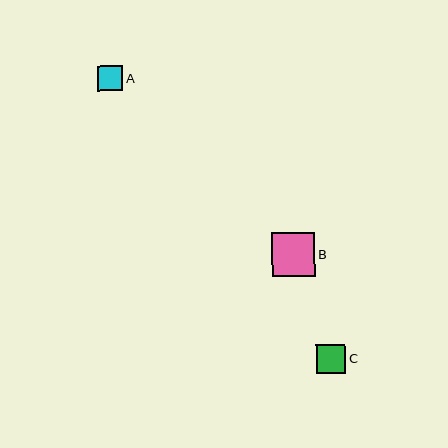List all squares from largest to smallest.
From largest to smallest: B, C, A.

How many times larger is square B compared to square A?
Square B is approximately 1.7 times the size of square A.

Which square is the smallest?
Square A is the smallest with a size of approximately 25 pixels.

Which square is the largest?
Square B is the largest with a size of approximately 44 pixels.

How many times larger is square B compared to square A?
Square B is approximately 1.7 times the size of square A.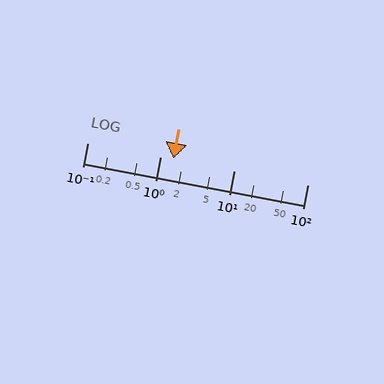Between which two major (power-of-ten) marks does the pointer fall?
The pointer is between 1 and 10.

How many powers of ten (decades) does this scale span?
The scale spans 3 decades, from 0.1 to 100.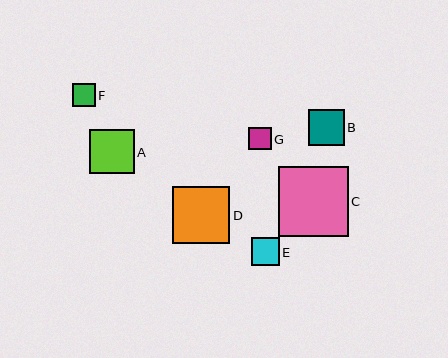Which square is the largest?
Square C is the largest with a size of approximately 70 pixels.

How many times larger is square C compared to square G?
Square C is approximately 3.1 times the size of square G.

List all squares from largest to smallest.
From largest to smallest: C, D, A, B, E, F, G.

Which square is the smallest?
Square G is the smallest with a size of approximately 23 pixels.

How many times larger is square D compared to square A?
Square D is approximately 1.3 times the size of square A.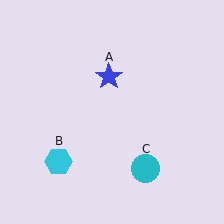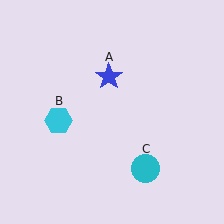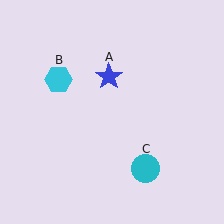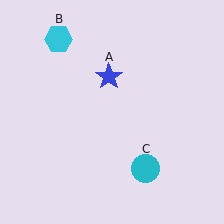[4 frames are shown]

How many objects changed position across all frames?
1 object changed position: cyan hexagon (object B).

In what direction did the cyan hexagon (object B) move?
The cyan hexagon (object B) moved up.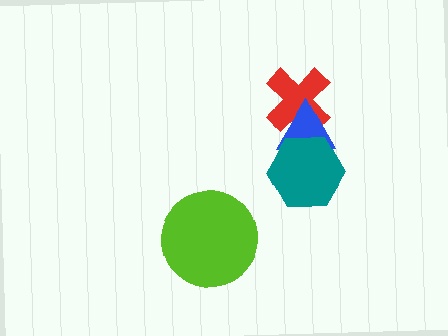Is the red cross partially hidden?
Yes, it is partially covered by another shape.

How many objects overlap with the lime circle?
0 objects overlap with the lime circle.